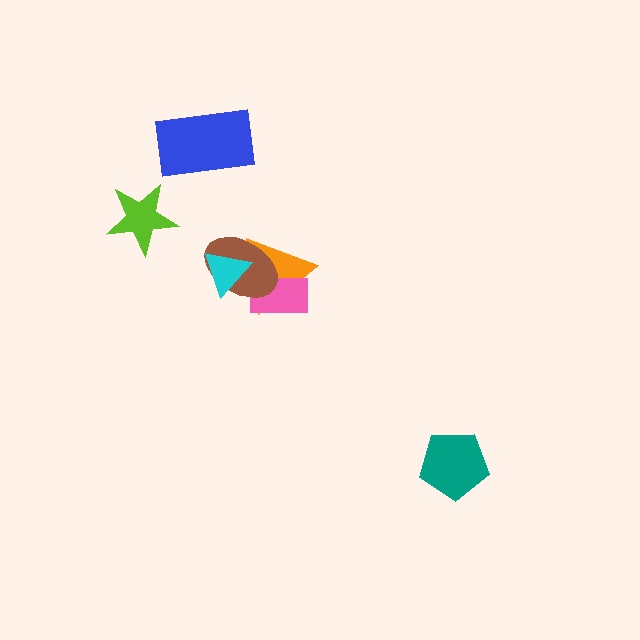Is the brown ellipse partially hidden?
Yes, it is partially covered by another shape.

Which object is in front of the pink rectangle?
The brown ellipse is in front of the pink rectangle.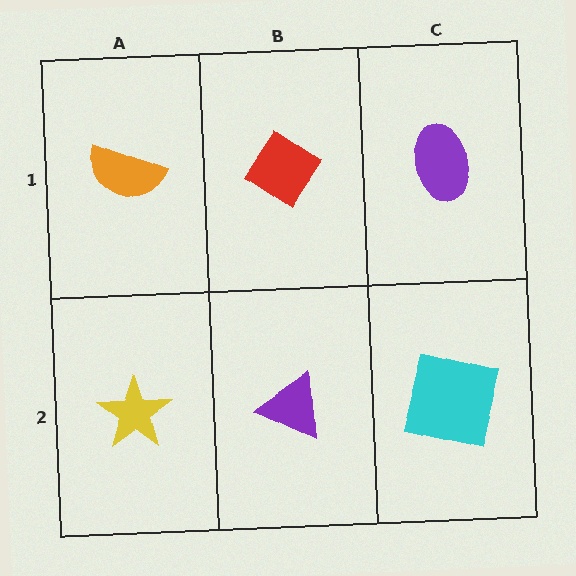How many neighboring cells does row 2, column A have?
2.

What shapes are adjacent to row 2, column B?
A red diamond (row 1, column B), a yellow star (row 2, column A), a cyan square (row 2, column C).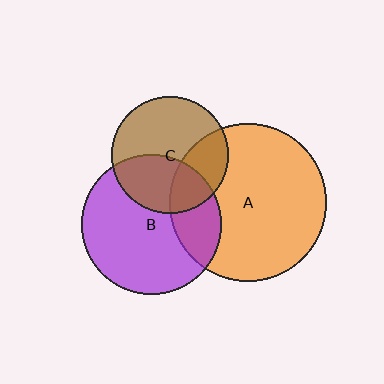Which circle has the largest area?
Circle A (orange).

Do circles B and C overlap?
Yes.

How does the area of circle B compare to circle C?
Approximately 1.4 times.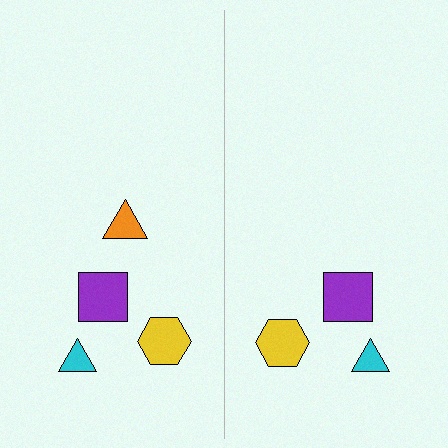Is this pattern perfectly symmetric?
No, the pattern is not perfectly symmetric. A orange triangle is missing from the right side.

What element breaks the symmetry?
A orange triangle is missing from the right side.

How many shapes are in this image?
There are 7 shapes in this image.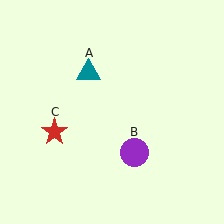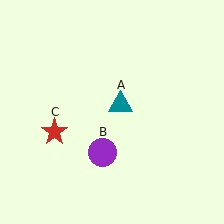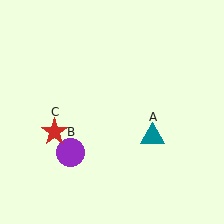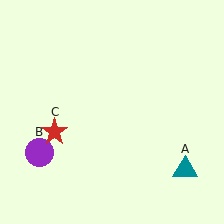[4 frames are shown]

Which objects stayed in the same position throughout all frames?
Red star (object C) remained stationary.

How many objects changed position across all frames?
2 objects changed position: teal triangle (object A), purple circle (object B).